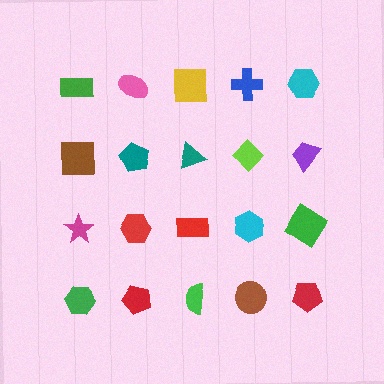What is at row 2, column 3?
A teal triangle.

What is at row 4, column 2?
A red pentagon.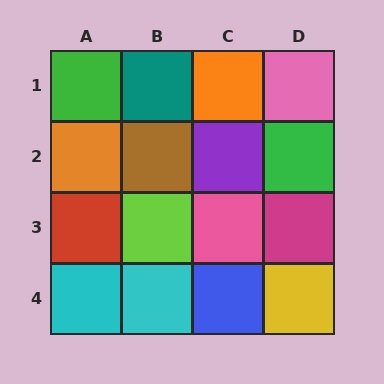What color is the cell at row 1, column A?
Green.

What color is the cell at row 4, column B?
Cyan.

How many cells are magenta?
1 cell is magenta.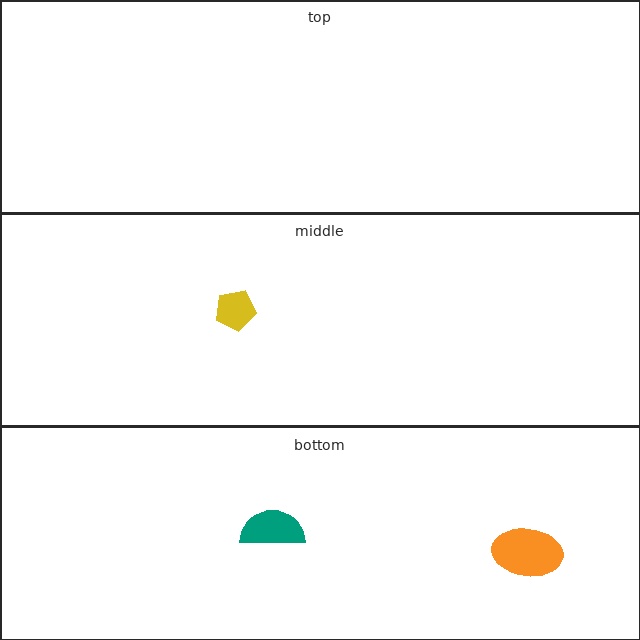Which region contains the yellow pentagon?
The middle region.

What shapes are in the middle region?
The yellow pentagon.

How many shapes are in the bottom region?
2.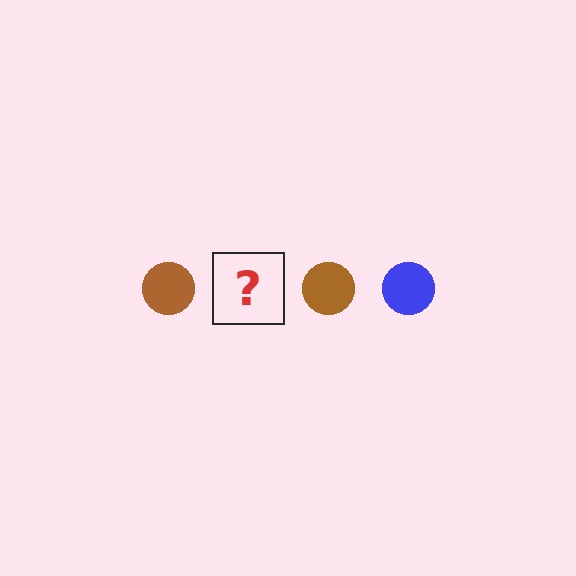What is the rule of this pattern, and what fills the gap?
The rule is that the pattern cycles through brown, blue circles. The gap should be filled with a blue circle.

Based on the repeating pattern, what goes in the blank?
The blank should be a blue circle.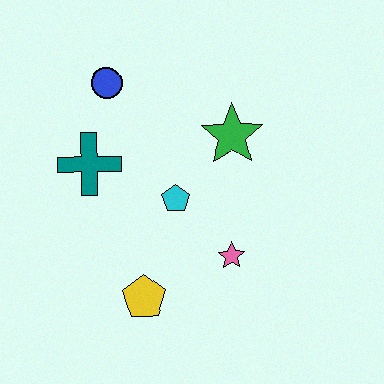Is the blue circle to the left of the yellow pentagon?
Yes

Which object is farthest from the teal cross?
The pink star is farthest from the teal cross.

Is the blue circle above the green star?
Yes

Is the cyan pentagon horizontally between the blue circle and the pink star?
Yes